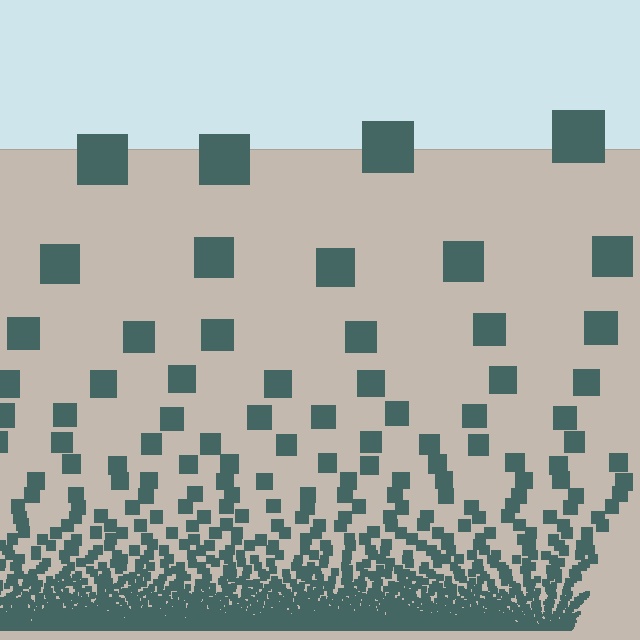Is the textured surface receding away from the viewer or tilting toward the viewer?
The surface appears to tilt toward the viewer. Texture elements get larger and sparser toward the top.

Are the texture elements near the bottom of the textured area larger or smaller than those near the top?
Smaller. The gradient is inverted — elements near the bottom are smaller and denser.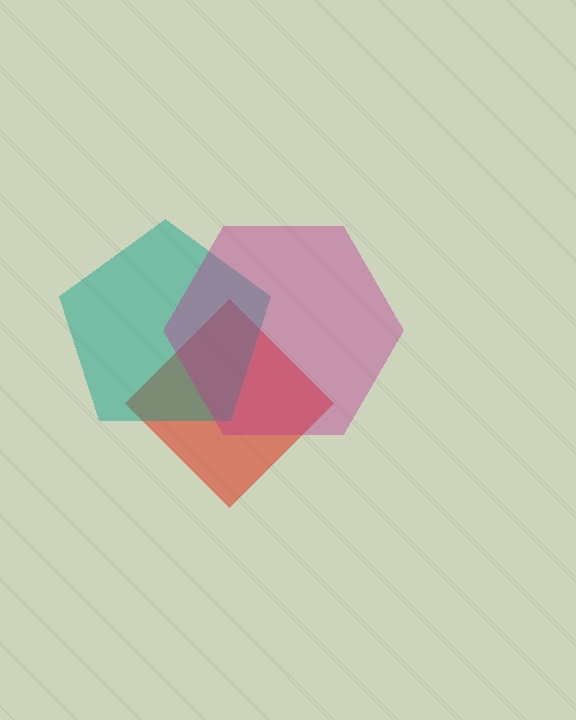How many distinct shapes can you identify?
There are 3 distinct shapes: a red diamond, a teal pentagon, a magenta hexagon.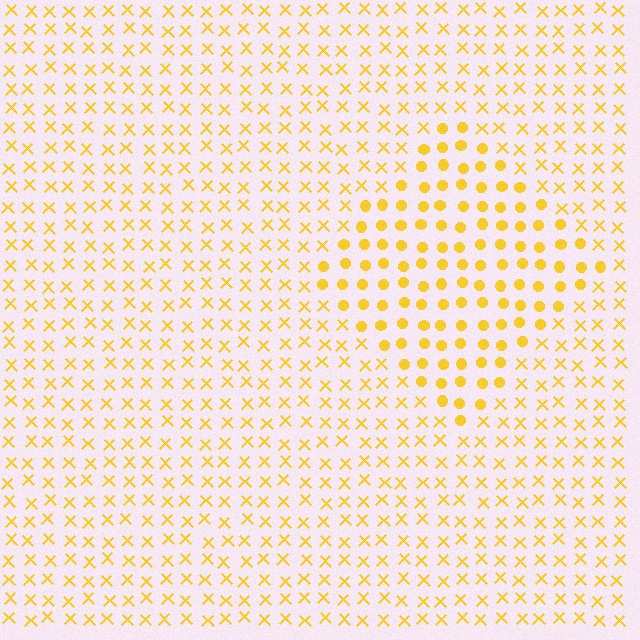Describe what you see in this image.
The image is filled with small yellow elements arranged in a uniform grid. A diamond-shaped region contains circles, while the surrounding area contains X marks. The boundary is defined purely by the change in element shape.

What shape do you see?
I see a diamond.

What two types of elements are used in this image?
The image uses circles inside the diamond region and X marks outside it.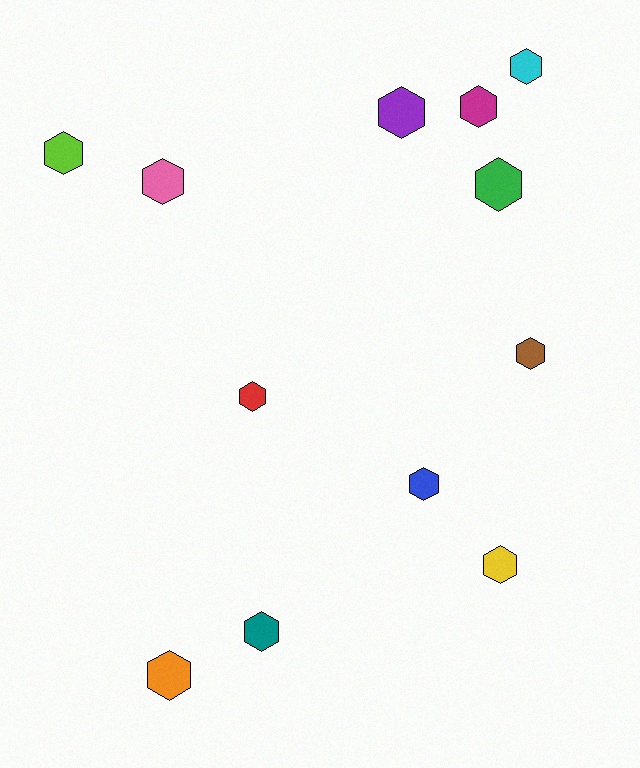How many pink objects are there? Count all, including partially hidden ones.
There is 1 pink object.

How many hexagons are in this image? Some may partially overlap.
There are 12 hexagons.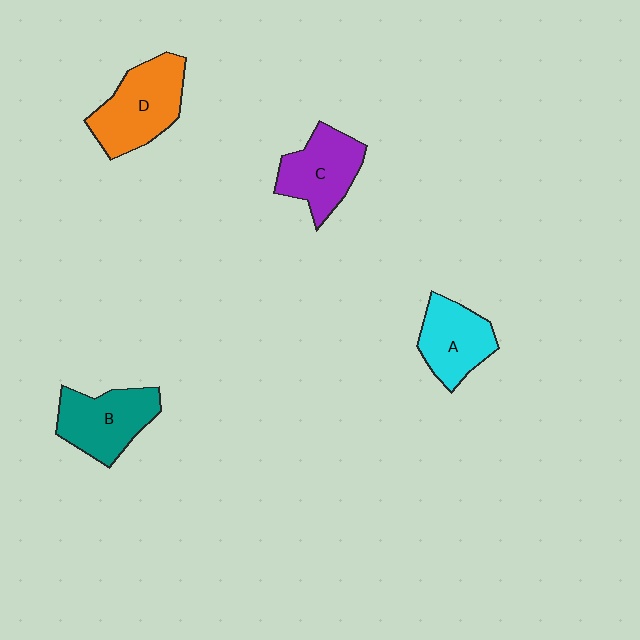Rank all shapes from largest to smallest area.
From largest to smallest: D (orange), B (teal), C (purple), A (cyan).